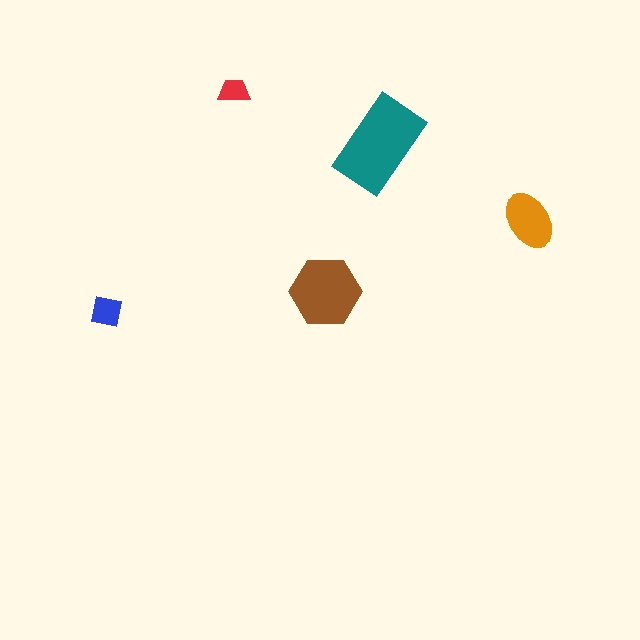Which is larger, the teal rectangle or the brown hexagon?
The teal rectangle.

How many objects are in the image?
There are 5 objects in the image.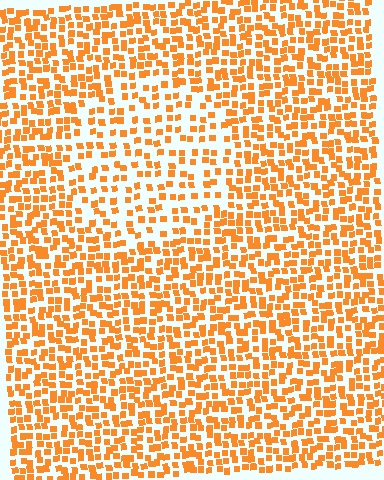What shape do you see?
I see a circle.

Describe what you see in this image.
The image contains small orange elements arranged at two different densities. A circle-shaped region is visible where the elements are less densely packed than the surrounding area.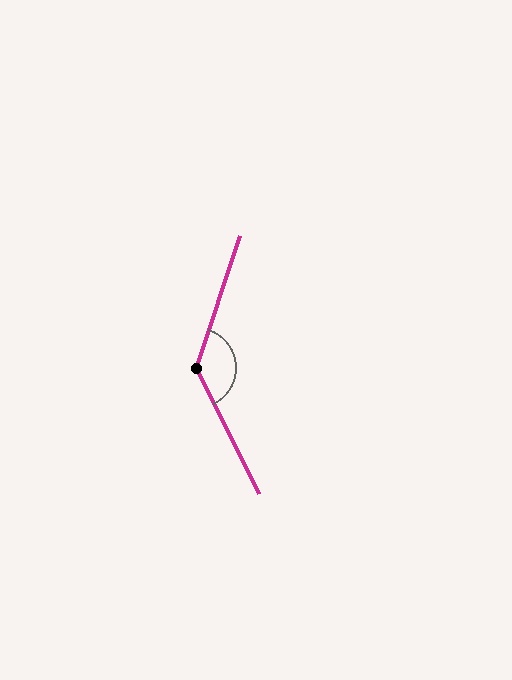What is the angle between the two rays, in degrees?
Approximately 135 degrees.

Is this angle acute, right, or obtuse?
It is obtuse.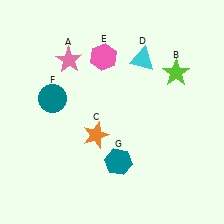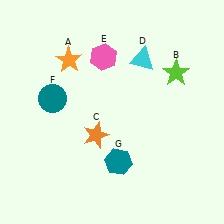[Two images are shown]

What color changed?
The star (A) changed from pink in Image 1 to orange in Image 2.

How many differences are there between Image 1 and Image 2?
There is 1 difference between the two images.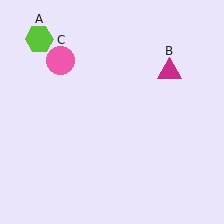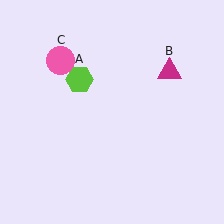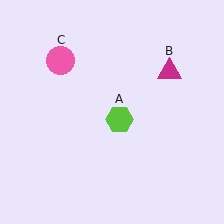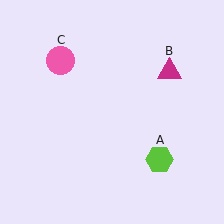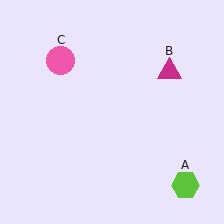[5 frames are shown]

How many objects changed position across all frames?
1 object changed position: lime hexagon (object A).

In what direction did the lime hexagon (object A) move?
The lime hexagon (object A) moved down and to the right.